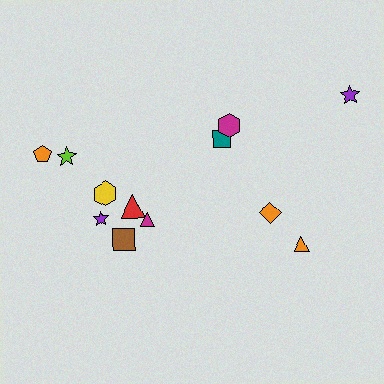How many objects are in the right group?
There are 5 objects.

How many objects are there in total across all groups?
There are 12 objects.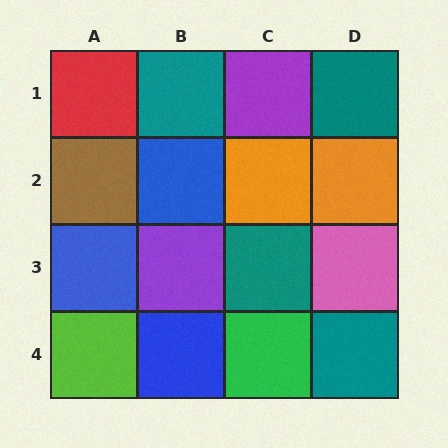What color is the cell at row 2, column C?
Orange.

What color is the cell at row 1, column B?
Teal.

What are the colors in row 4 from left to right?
Lime, blue, green, teal.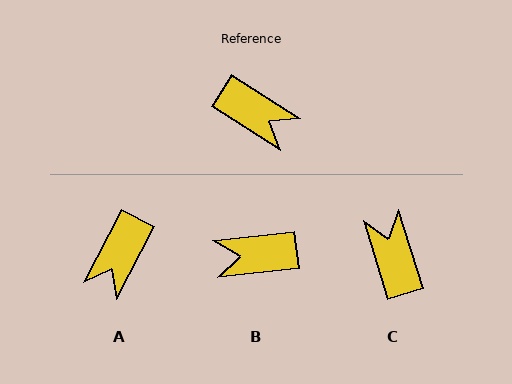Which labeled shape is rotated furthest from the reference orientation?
B, about 141 degrees away.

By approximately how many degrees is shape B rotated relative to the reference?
Approximately 141 degrees clockwise.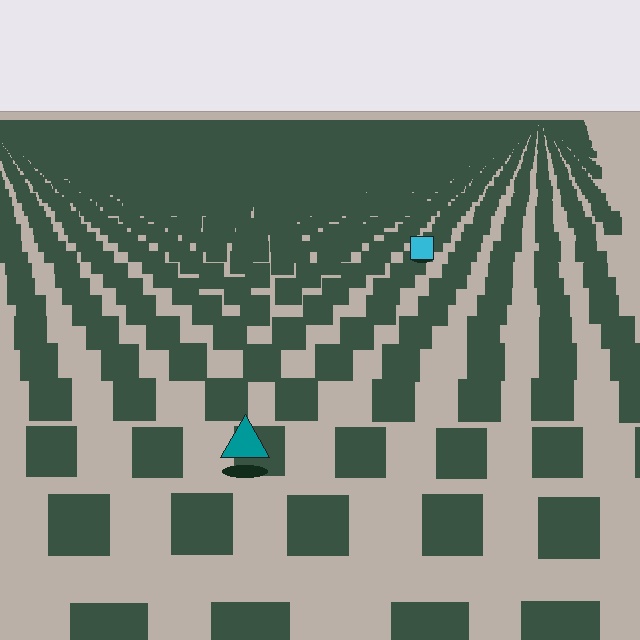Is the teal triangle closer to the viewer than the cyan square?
Yes. The teal triangle is closer — you can tell from the texture gradient: the ground texture is coarser near it.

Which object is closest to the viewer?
The teal triangle is closest. The texture marks near it are larger and more spread out.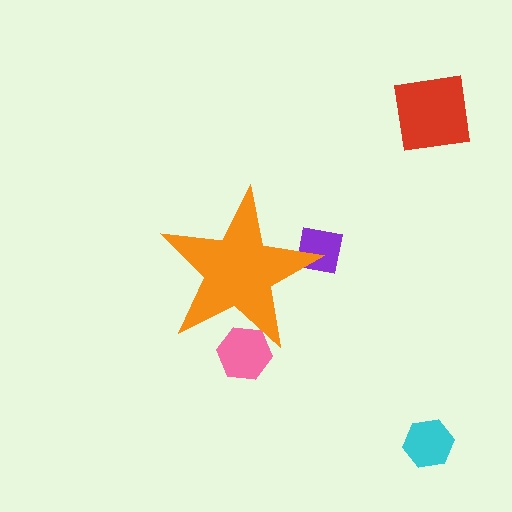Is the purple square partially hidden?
Yes, the purple square is partially hidden behind the orange star.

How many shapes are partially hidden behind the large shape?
2 shapes are partially hidden.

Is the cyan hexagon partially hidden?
No, the cyan hexagon is fully visible.